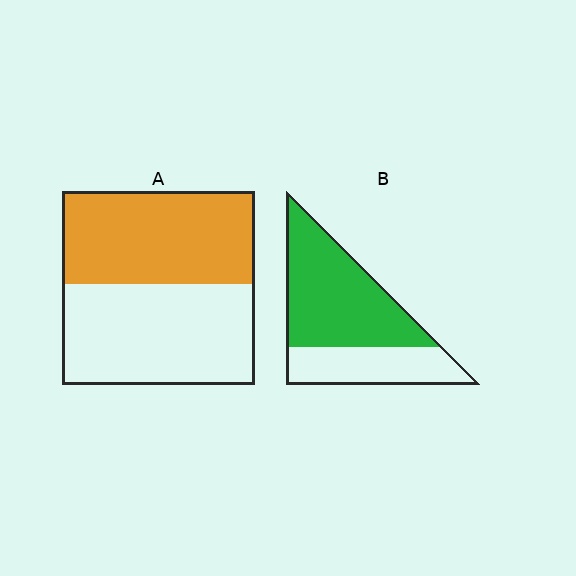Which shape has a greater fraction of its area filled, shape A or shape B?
Shape B.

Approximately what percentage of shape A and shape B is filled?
A is approximately 50% and B is approximately 65%.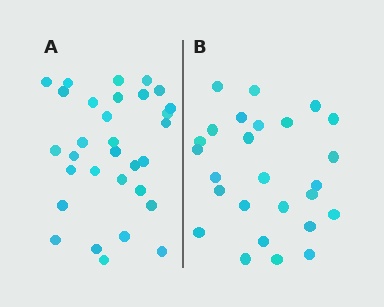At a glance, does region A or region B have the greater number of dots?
Region A (the left region) has more dots.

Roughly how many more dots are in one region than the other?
Region A has about 5 more dots than region B.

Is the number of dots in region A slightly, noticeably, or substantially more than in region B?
Region A has only slightly more — the two regions are fairly close. The ratio is roughly 1.2 to 1.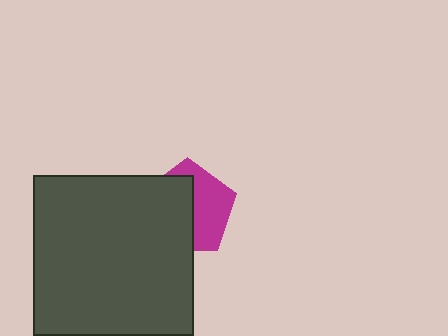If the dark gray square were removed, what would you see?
You would see the complete magenta pentagon.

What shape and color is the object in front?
The object in front is a dark gray square.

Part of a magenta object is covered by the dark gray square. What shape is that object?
It is a pentagon.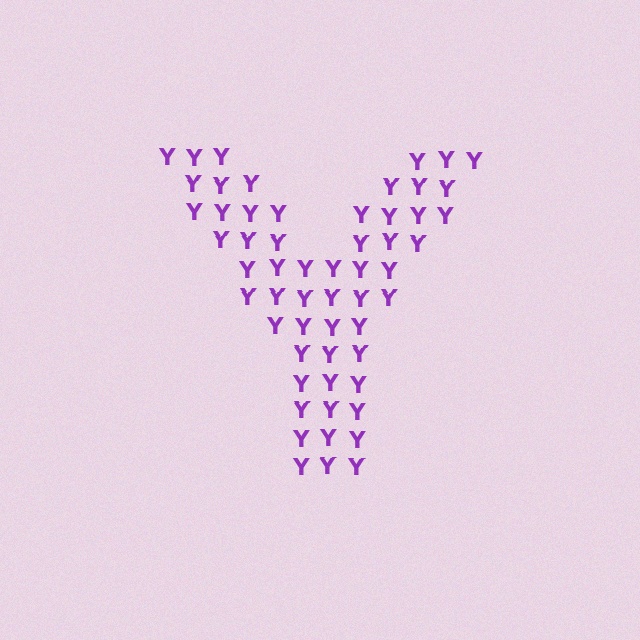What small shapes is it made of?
It is made of small letter Y's.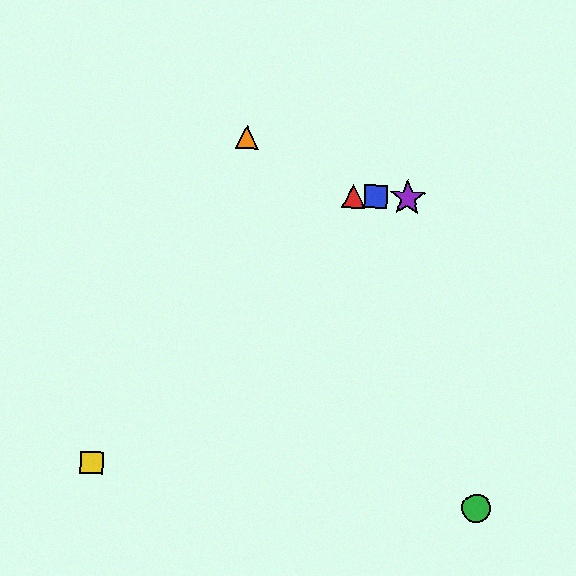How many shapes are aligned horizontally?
3 shapes (the red triangle, the blue square, the purple star) are aligned horizontally.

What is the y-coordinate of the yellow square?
The yellow square is at y≈463.